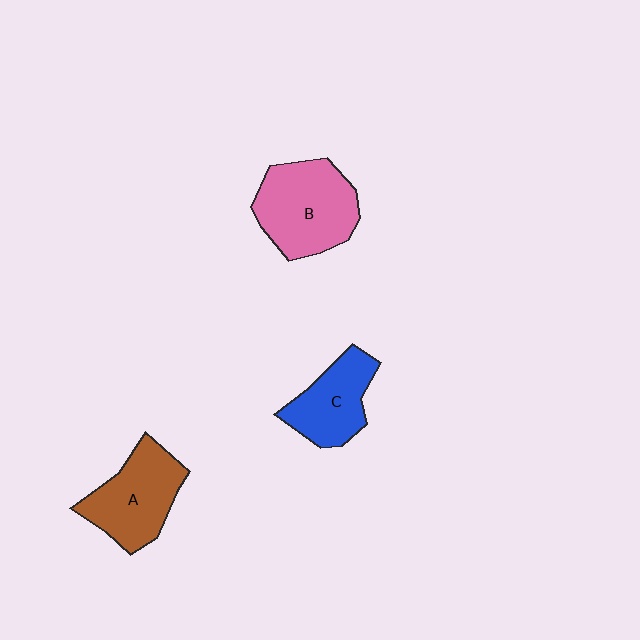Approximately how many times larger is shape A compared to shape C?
Approximately 1.2 times.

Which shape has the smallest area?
Shape C (blue).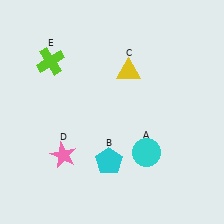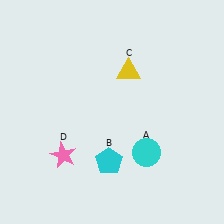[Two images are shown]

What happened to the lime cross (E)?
The lime cross (E) was removed in Image 2. It was in the top-left area of Image 1.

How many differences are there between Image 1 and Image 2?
There is 1 difference between the two images.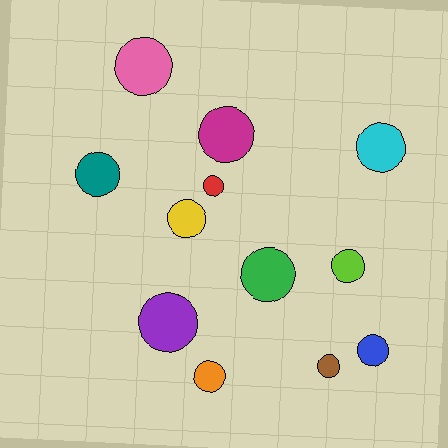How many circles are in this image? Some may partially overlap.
There are 12 circles.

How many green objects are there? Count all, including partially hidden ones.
There is 1 green object.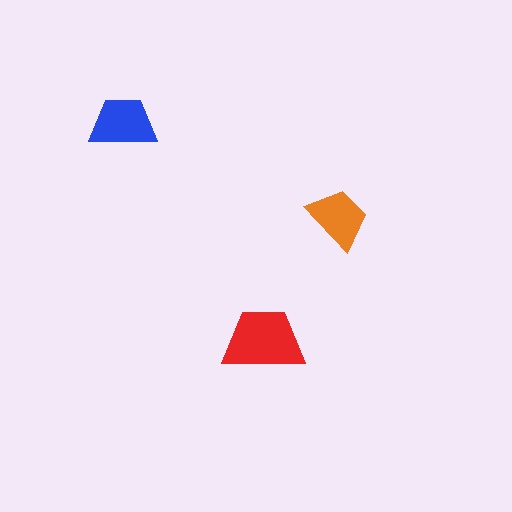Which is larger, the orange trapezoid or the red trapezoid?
The red one.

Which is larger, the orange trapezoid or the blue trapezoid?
The blue one.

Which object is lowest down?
The red trapezoid is bottommost.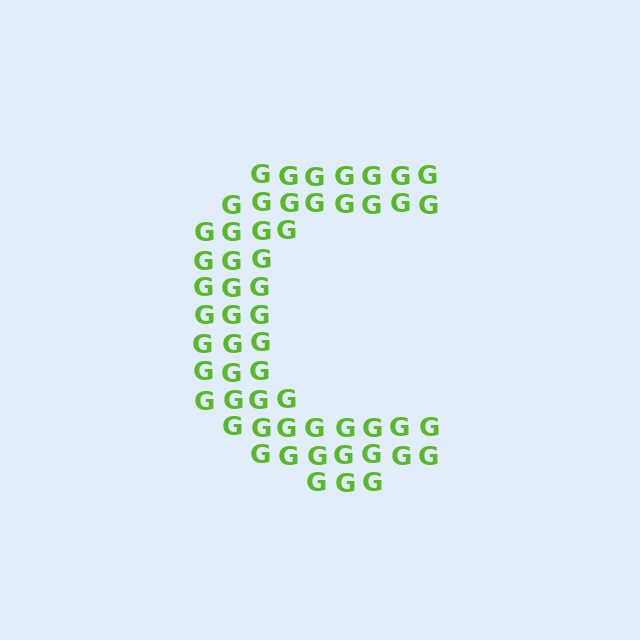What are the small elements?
The small elements are letter G's.